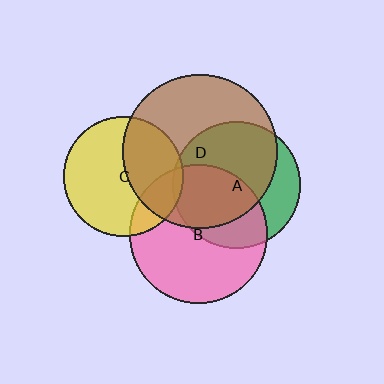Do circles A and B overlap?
Yes.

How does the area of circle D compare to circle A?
Approximately 1.5 times.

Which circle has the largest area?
Circle D (brown).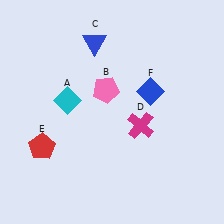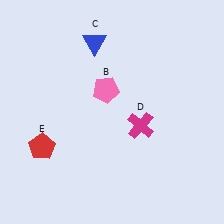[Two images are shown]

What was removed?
The blue diamond (F), the cyan diamond (A) were removed in Image 2.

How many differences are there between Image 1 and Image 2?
There are 2 differences between the two images.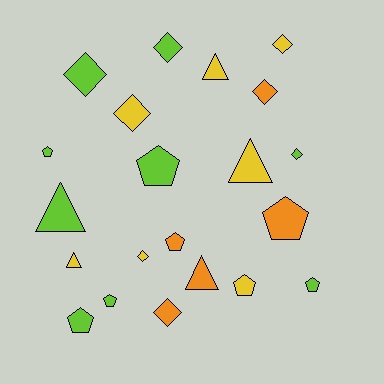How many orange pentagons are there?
There are 2 orange pentagons.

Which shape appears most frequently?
Pentagon, with 8 objects.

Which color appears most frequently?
Lime, with 9 objects.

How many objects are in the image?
There are 21 objects.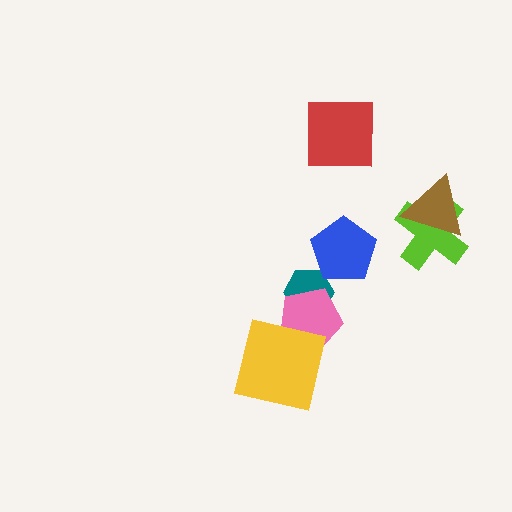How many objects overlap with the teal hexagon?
1 object overlaps with the teal hexagon.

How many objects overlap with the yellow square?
1 object overlaps with the yellow square.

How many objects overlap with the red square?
0 objects overlap with the red square.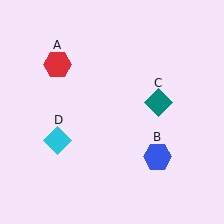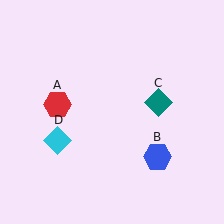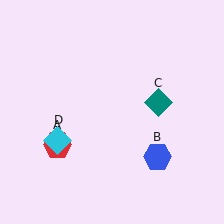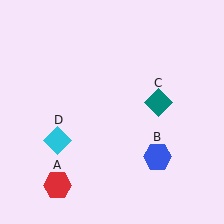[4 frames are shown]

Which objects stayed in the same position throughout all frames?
Blue hexagon (object B) and teal diamond (object C) and cyan diamond (object D) remained stationary.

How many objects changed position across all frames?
1 object changed position: red hexagon (object A).